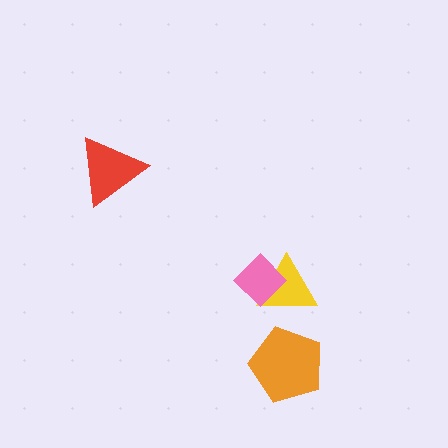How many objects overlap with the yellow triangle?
1 object overlaps with the yellow triangle.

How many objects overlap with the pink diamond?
1 object overlaps with the pink diamond.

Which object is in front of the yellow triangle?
The pink diamond is in front of the yellow triangle.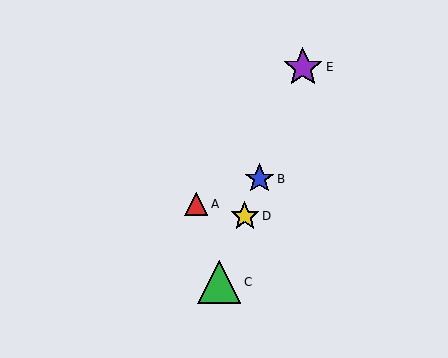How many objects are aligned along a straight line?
4 objects (B, C, D, E) are aligned along a straight line.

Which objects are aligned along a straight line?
Objects B, C, D, E are aligned along a straight line.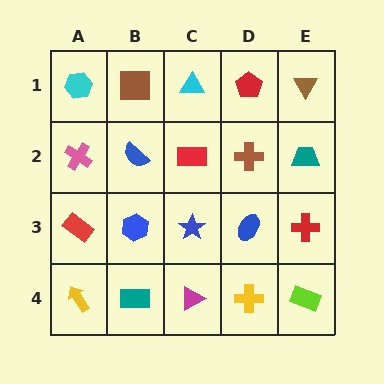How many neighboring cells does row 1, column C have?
3.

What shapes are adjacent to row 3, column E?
A teal trapezoid (row 2, column E), a lime rectangle (row 4, column E), a blue ellipse (row 3, column D).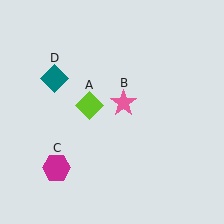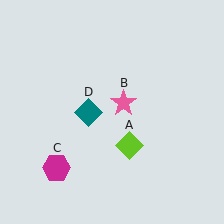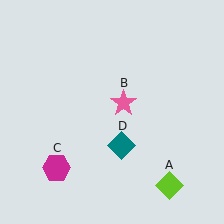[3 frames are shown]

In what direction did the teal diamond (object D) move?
The teal diamond (object D) moved down and to the right.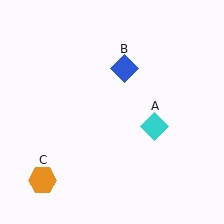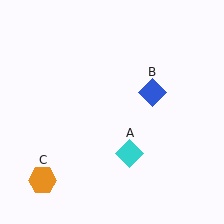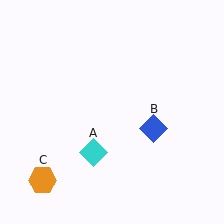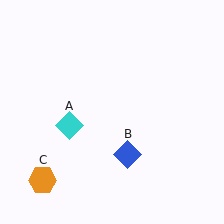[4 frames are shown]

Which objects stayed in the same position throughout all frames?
Orange hexagon (object C) remained stationary.